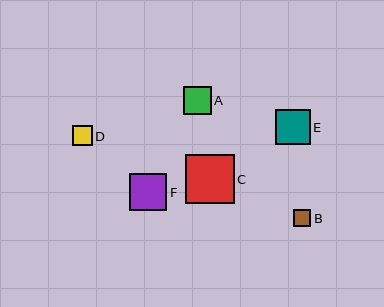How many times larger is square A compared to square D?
Square A is approximately 1.4 times the size of square D.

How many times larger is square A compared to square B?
Square A is approximately 1.6 times the size of square B.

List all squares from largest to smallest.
From largest to smallest: C, F, E, A, D, B.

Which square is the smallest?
Square B is the smallest with a size of approximately 17 pixels.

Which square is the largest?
Square C is the largest with a size of approximately 49 pixels.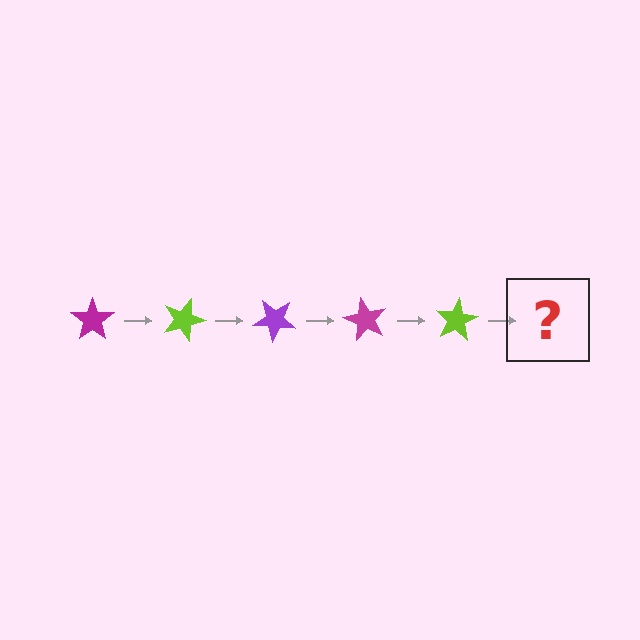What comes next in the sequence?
The next element should be a purple star, rotated 100 degrees from the start.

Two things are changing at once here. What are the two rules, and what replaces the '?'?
The two rules are that it rotates 20 degrees each step and the color cycles through magenta, lime, and purple. The '?' should be a purple star, rotated 100 degrees from the start.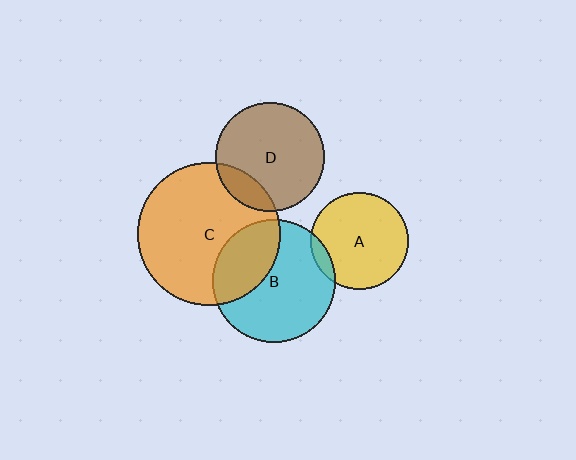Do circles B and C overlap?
Yes.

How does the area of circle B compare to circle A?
Approximately 1.6 times.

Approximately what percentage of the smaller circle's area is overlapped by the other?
Approximately 35%.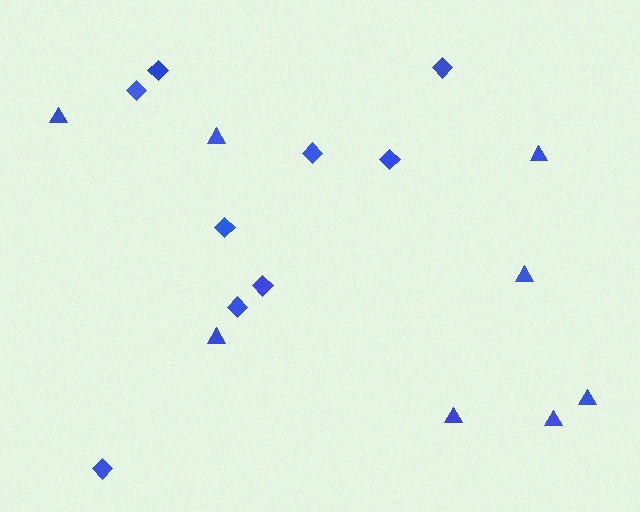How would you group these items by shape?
There are 2 groups: one group of triangles (8) and one group of diamonds (9).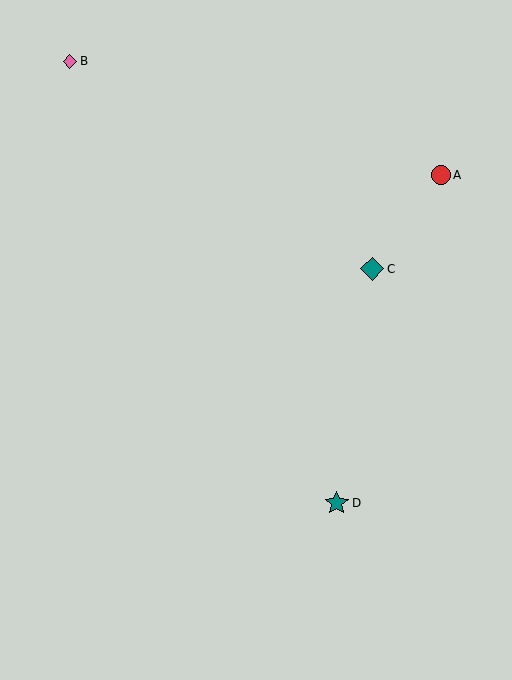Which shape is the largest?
The teal star (labeled D) is the largest.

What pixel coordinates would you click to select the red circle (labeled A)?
Click at (441, 175) to select the red circle A.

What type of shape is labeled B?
Shape B is a pink diamond.